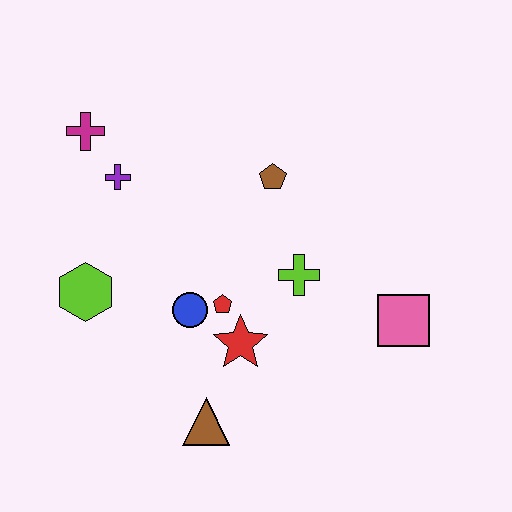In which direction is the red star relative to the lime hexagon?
The red star is to the right of the lime hexagon.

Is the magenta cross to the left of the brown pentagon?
Yes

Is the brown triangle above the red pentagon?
No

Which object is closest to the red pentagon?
The blue circle is closest to the red pentagon.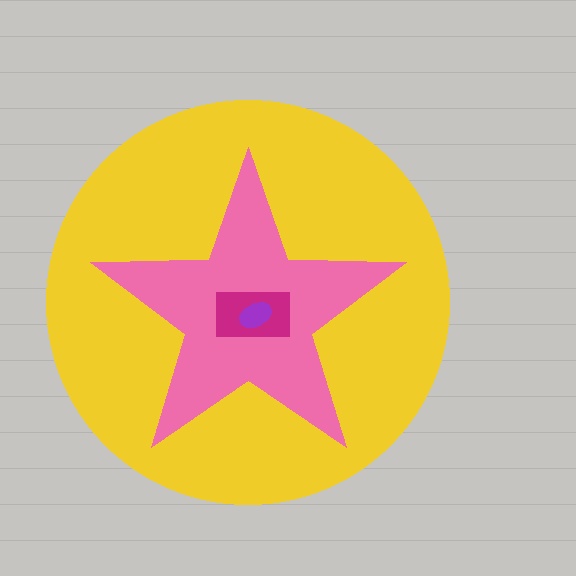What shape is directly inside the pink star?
The magenta rectangle.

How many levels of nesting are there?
4.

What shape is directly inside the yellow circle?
The pink star.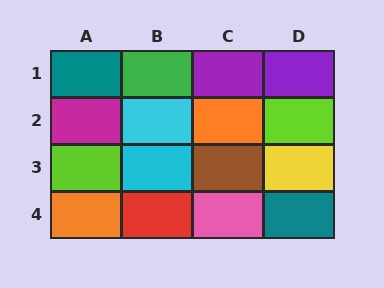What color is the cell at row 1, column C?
Purple.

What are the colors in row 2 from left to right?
Magenta, cyan, orange, lime.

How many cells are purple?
2 cells are purple.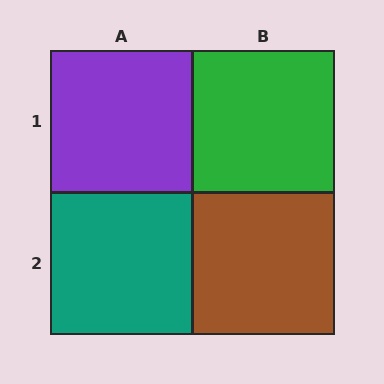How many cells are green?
1 cell is green.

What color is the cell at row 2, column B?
Brown.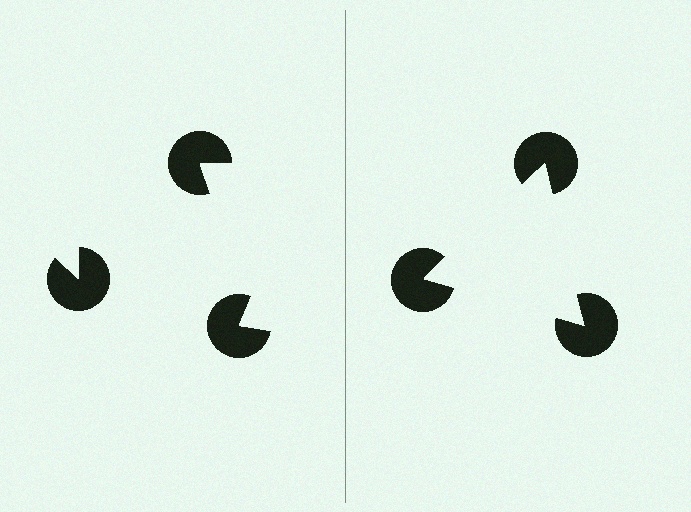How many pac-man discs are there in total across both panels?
6 — 3 on each side.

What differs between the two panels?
The pac-man discs are positioned identically on both sides; only the wedge orientations differ. On the right they align to a triangle; on the left they are misaligned.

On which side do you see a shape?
An illusory triangle appears on the right side. On the left side the wedge cuts are rotated, so no coherent shape forms.